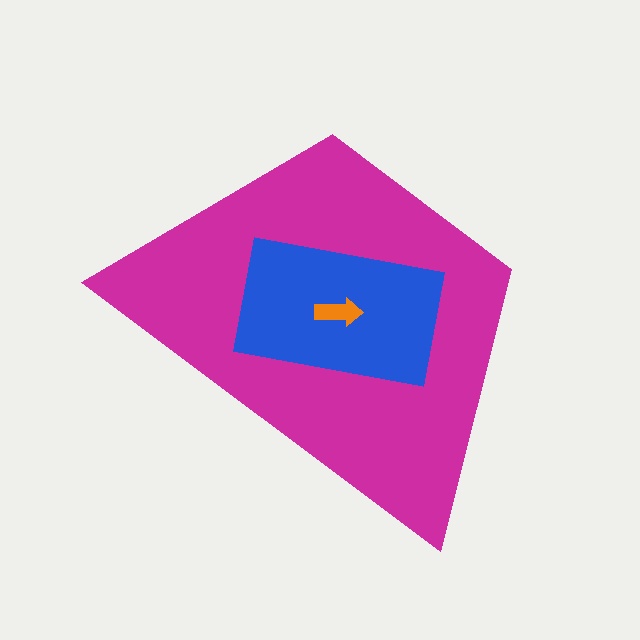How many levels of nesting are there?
3.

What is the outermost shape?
The magenta trapezoid.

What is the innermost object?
The orange arrow.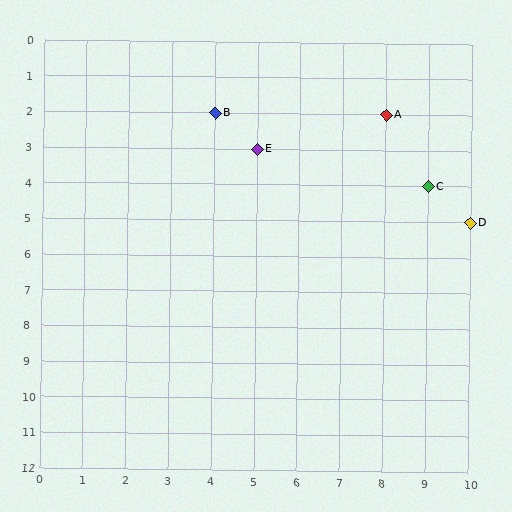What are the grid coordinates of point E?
Point E is at grid coordinates (5, 3).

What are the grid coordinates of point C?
Point C is at grid coordinates (9, 4).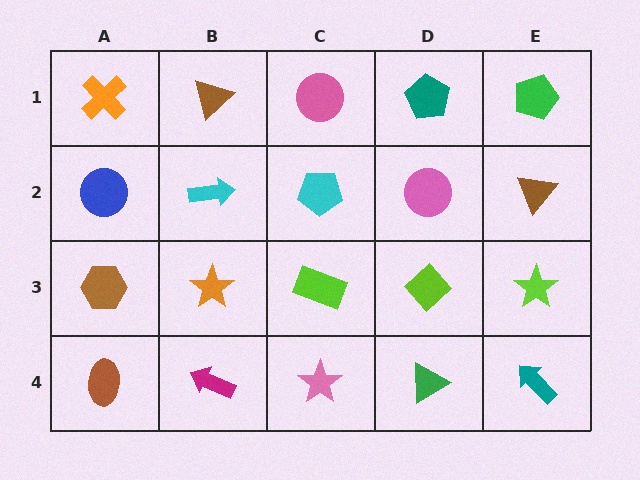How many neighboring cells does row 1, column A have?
2.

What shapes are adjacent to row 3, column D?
A pink circle (row 2, column D), a green triangle (row 4, column D), a lime rectangle (row 3, column C), a lime star (row 3, column E).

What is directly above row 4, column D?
A lime diamond.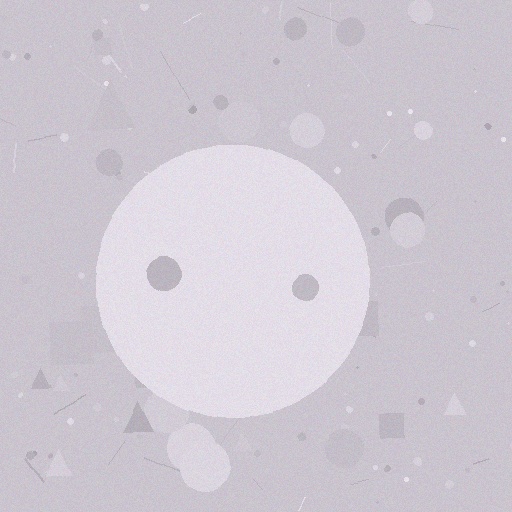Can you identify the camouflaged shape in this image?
The camouflaged shape is a circle.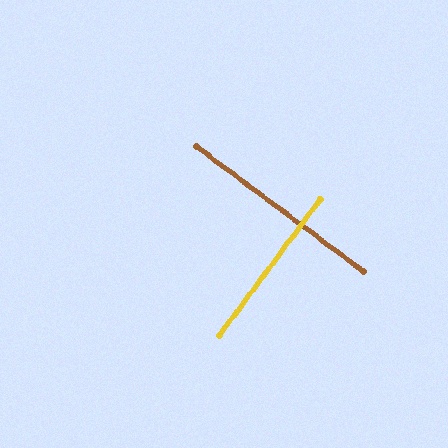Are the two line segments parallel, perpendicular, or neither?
Perpendicular — they meet at approximately 90°.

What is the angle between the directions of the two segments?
Approximately 90 degrees.